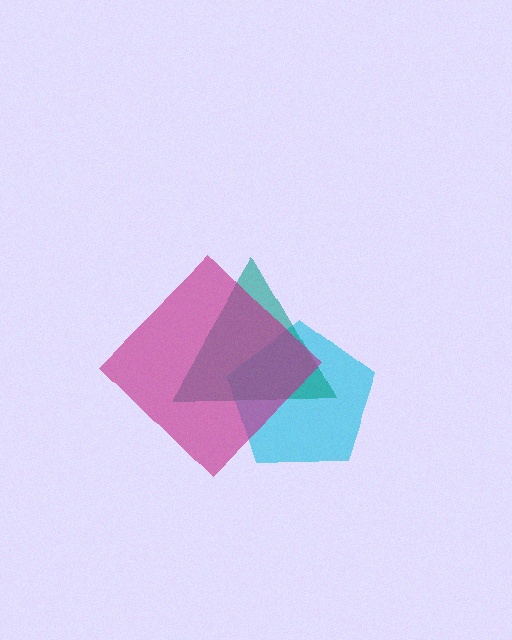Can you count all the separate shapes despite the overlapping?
Yes, there are 3 separate shapes.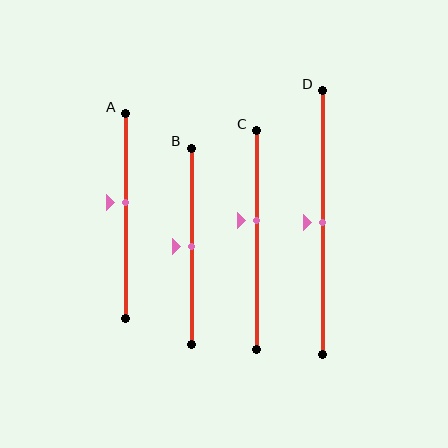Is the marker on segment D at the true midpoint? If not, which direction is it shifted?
Yes, the marker on segment D is at the true midpoint.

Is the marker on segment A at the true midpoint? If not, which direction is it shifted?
No, the marker on segment A is shifted upward by about 6% of the segment length.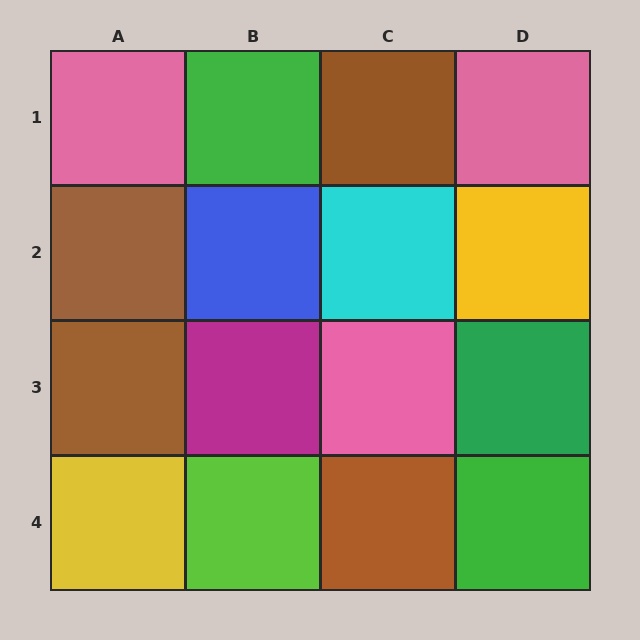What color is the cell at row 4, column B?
Lime.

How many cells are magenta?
1 cell is magenta.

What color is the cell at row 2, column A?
Brown.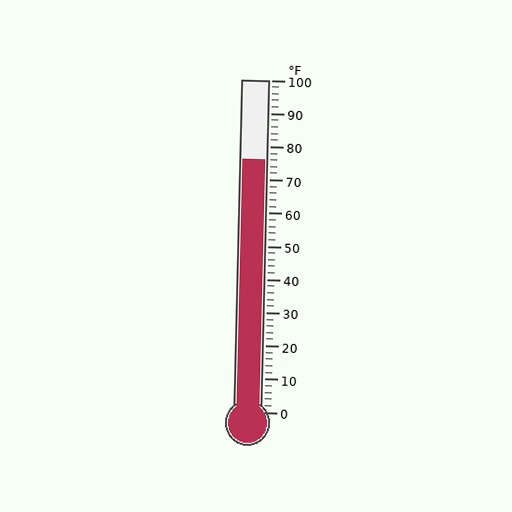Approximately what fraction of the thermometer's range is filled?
The thermometer is filled to approximately 75% of its range.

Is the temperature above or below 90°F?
The temperature is below 90°F.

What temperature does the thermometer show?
The thermometer shows approximately 76°F.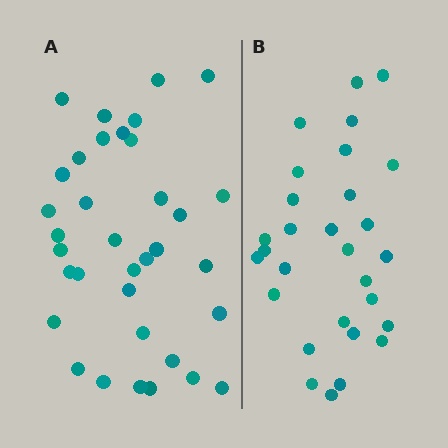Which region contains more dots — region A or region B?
Region A (the left region) has more dots.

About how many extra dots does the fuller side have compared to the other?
Region A has about 6 more dots than region B.